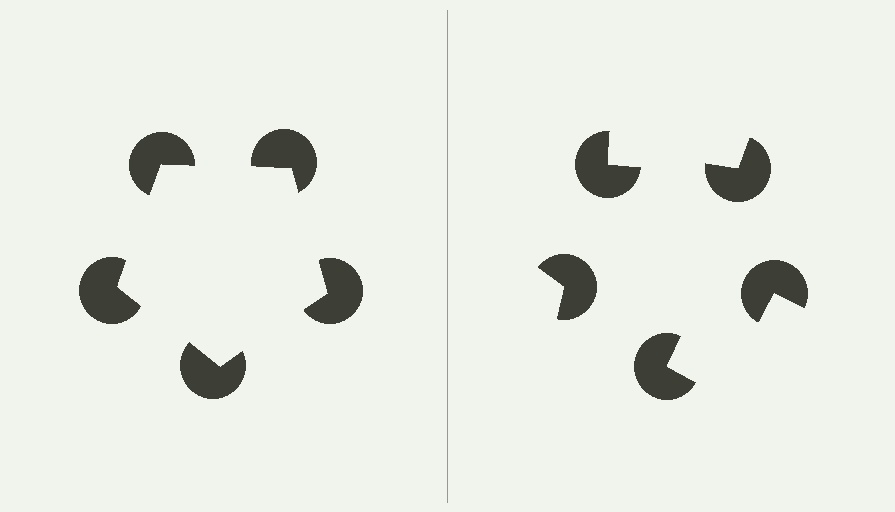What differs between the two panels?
The pac-man discs are positioned identically on both sides; only the wedge orientations differ. On the left they align to a pentagon; on the right they are misaligned.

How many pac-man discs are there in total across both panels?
10 — 5 on each side.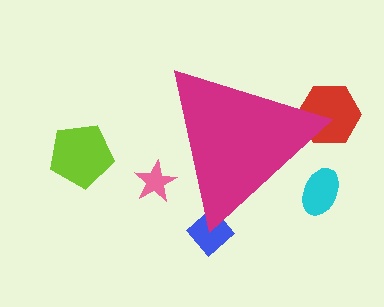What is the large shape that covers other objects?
A magenta triangle.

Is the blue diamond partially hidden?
Yes, the blue diamond is partially hidden behind the magenta triangle.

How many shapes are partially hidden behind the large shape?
4 shapes are partially hidden.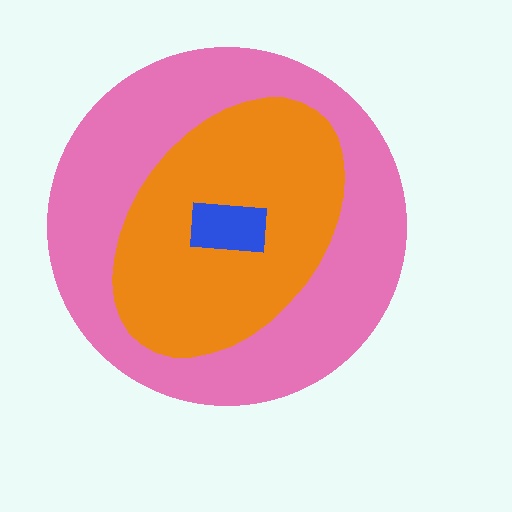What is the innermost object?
The blue rectangle.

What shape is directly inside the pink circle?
The orange ellipse.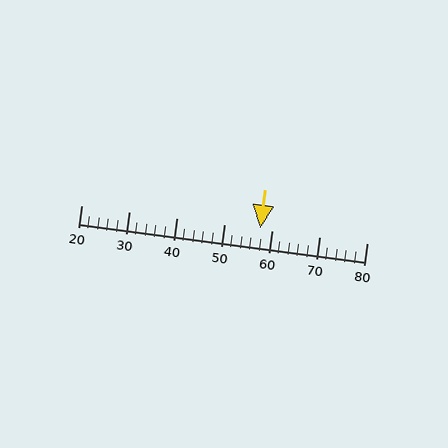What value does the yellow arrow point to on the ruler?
The yellow arrow points to approximately 58.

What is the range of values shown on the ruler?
The ruler shows values from 20 to 80.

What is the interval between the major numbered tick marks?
The major tick marks are spaced 10 units apart.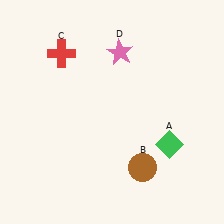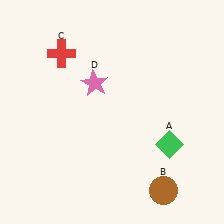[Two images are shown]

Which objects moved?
The objects that moved are: the brown circle (B), the pink star (D).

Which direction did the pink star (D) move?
The pink star (D) moved down.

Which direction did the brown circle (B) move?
The brown circle (B) moved down.